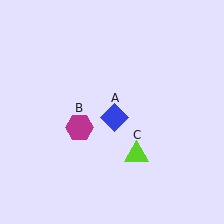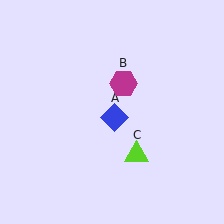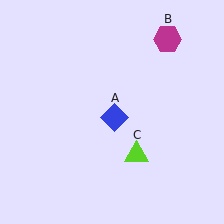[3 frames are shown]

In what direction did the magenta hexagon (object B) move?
The magenta hexagon (object B) moved up and to the right.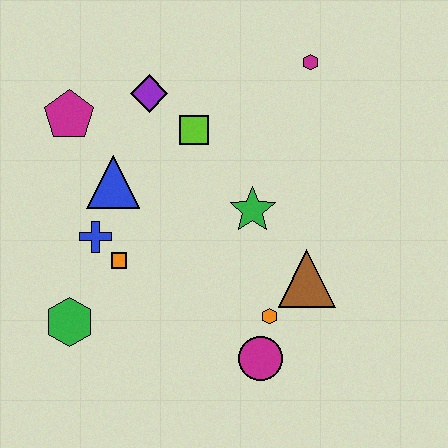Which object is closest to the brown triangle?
The orange hexagon is closest to the brown triangle.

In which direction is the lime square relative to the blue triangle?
The lime square is to the right of the blue triangle.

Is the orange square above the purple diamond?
No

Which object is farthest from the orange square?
The magenta hexagon is farthest from the orange square.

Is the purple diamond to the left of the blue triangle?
No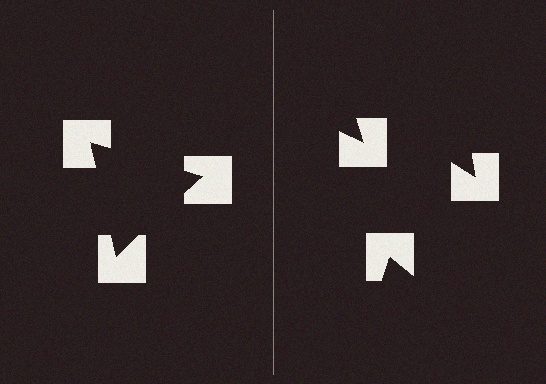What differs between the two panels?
The notched squares are positioned identically on both sides; only the wedge orientations differ. On the left they align to a triangle; on the right they are misaligned.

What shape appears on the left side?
An illusory triangle.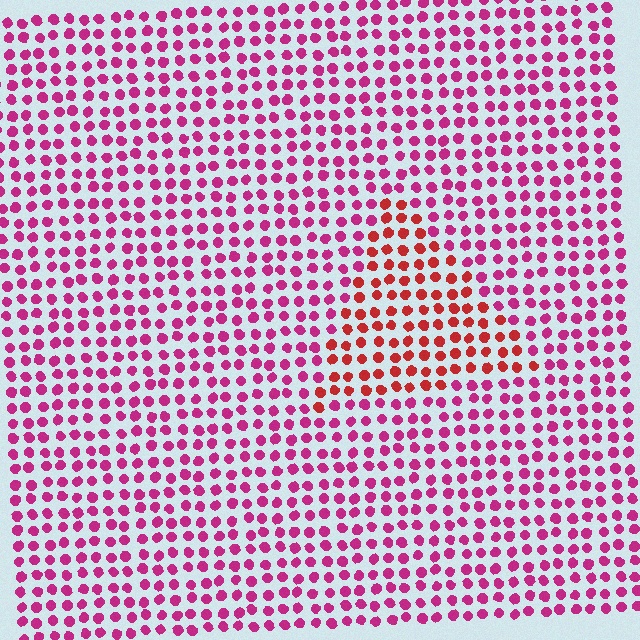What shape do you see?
I see a triangle.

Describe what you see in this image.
The image is filled with small magenta elements in a uniform arrangement. A triangle-shaped region is visible where the elements are tinted to a slightly different hue, forming a subtle color boundary.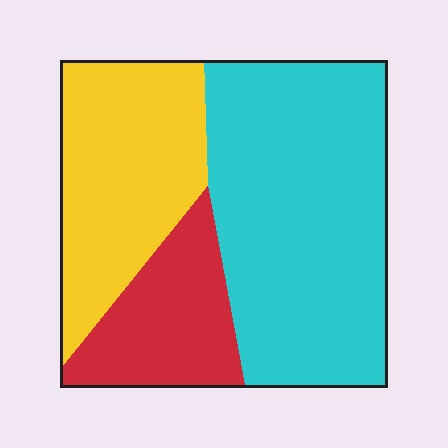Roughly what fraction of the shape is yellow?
Yellow covers 30% of the shape.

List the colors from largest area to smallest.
From largest to smallest: cyan, yellow, red.